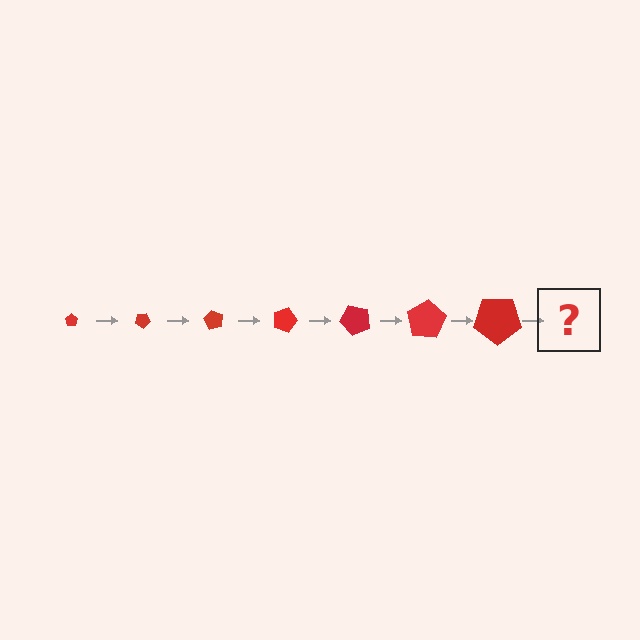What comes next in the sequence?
The next element should be a pentagon, larger than the previous one and rotated 210 degrees from the start.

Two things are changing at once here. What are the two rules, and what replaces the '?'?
The two rules are that the pentagon grows larger each step and it rotates 30 degrees each step. The '?' should be a pentagon, larger than the previous one and rotated 210 degrees from the start.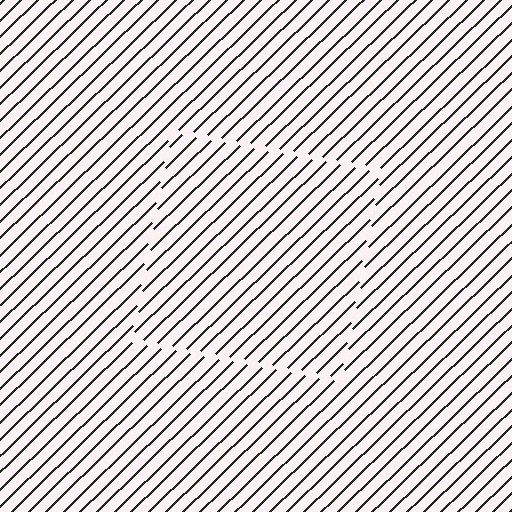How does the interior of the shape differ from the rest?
The interior of the shape contains the same grating, shifted by half a period — the contour is defined by the phase discontinuity where line-ends from the inner and outer gratings abut.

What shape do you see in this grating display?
An illusory square. The interior of the shape contains the same grating, shifted by half a period — the contour is defined by the phase discontinuity where line-ends from the inner and outer gratings abut.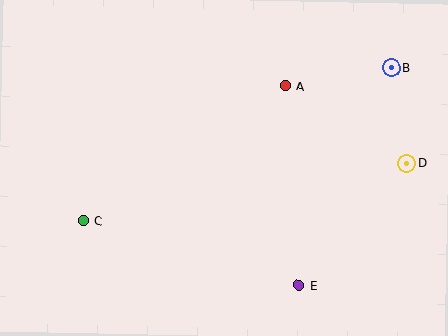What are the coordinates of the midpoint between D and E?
The midpoint between D and E is at (353, 224).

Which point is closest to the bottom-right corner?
Point E is closest to the bottom-right corner.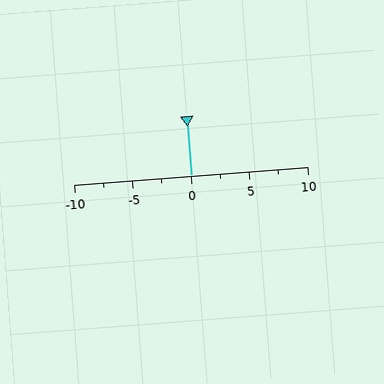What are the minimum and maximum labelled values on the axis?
The axis runs from -10 to 10.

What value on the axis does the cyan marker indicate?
The marker indicates approximately 0.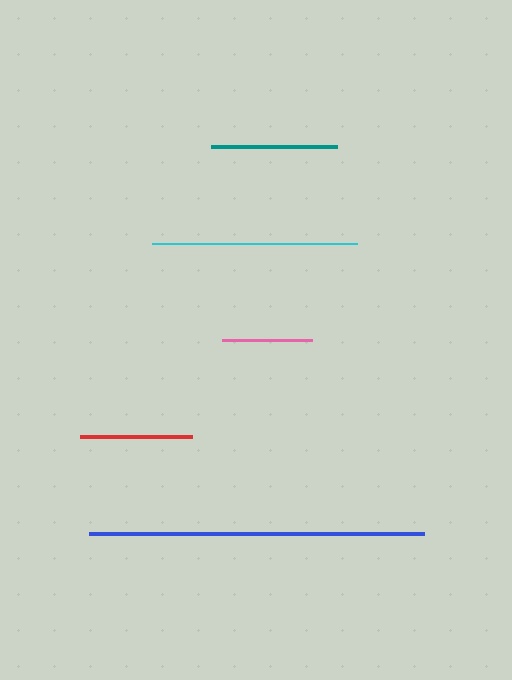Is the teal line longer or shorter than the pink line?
The teal line is longer than the pink line.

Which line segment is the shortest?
The pink line is the shortest at approximately 90 pixels.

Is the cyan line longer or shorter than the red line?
The cyan line is longer than the red line.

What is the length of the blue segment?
The blue segment is approximately 334 pixels long.